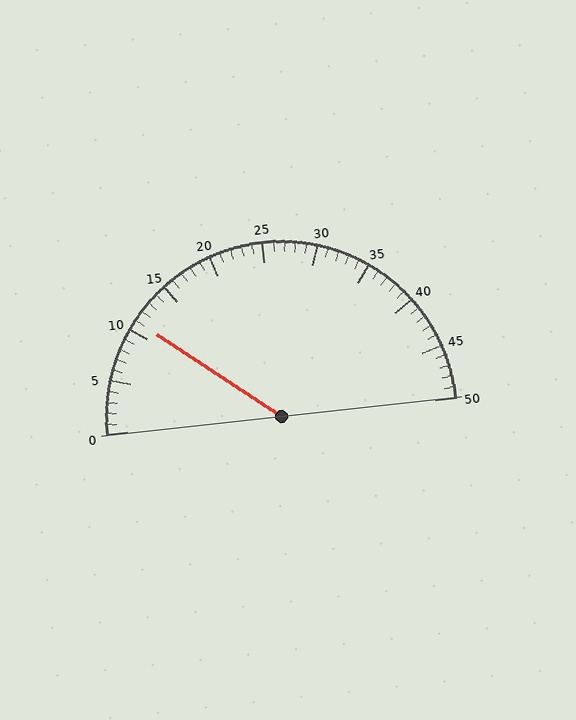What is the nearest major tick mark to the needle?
The nearest major tick mark is 10.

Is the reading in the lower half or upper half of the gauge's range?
The reading is in the lower half of the range (0 to 50).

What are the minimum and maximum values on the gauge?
The gauge ranges from 0 to 50.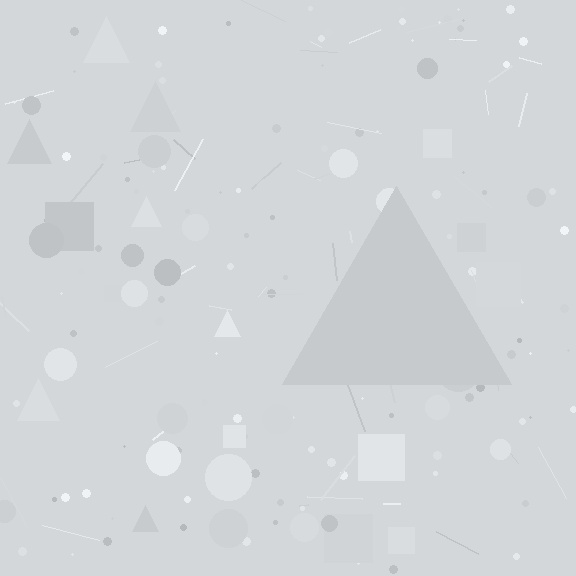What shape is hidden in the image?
A triangle is hidden in the image.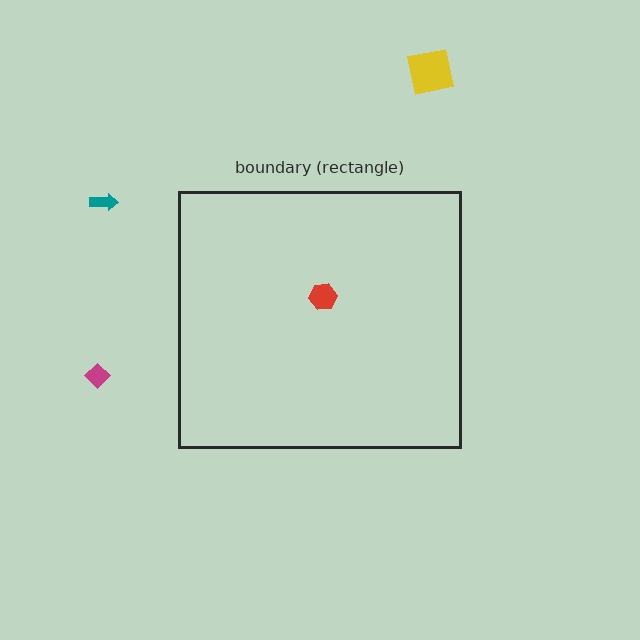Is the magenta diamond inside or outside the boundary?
Outside.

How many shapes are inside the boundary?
1 inside, 3 outside.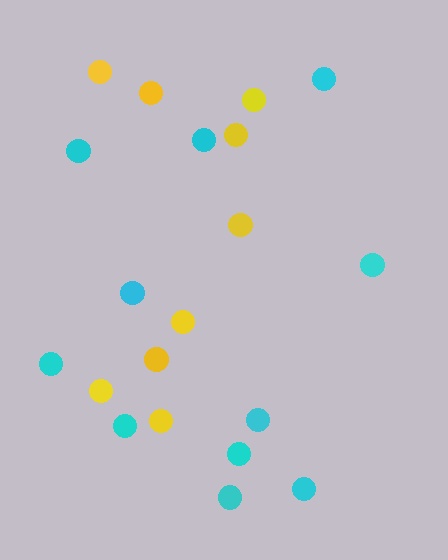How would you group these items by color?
There are 2 groups: one group of yellow circles (9) and one group of cyan circles (11).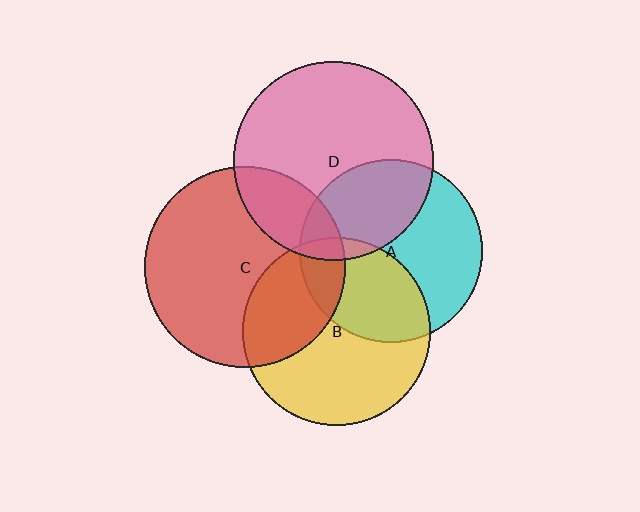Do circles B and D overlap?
Yes.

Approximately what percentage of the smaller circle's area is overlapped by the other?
Approximately 5%.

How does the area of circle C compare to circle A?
Approximately 1.2 times.